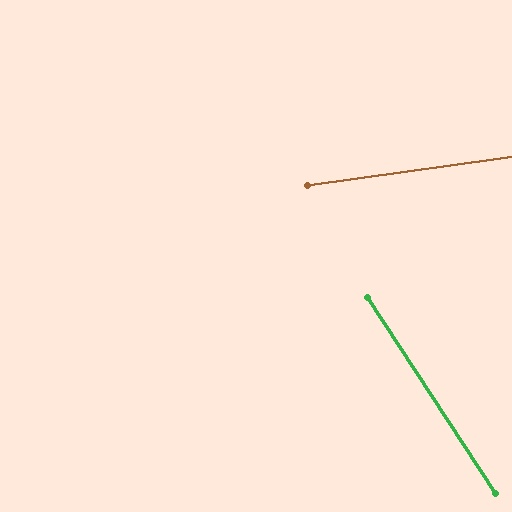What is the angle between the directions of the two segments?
Approximately 65 degrees.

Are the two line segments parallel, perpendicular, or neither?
Neither parallel nor perpendicular — they differ by about 65°.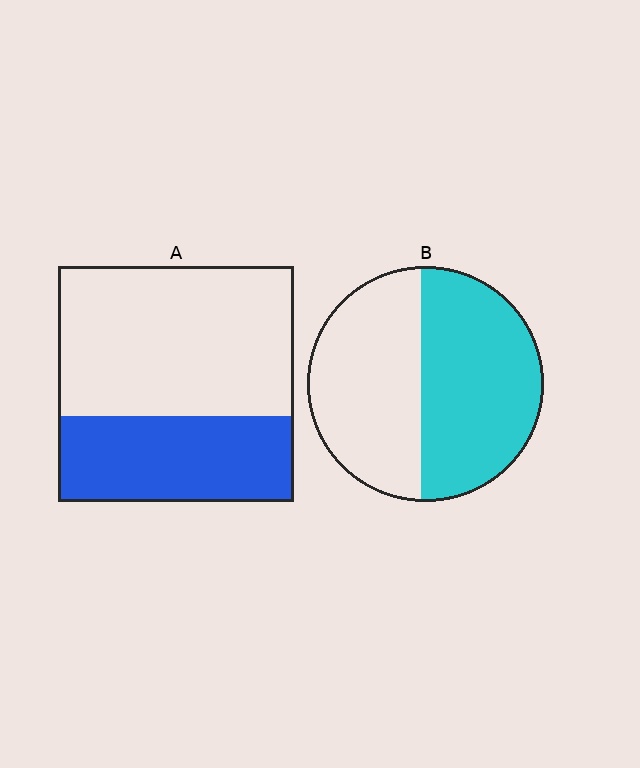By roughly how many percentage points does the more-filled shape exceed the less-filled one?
By roughly 15 percentage points (B over A).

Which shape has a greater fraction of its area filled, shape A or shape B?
Shape B.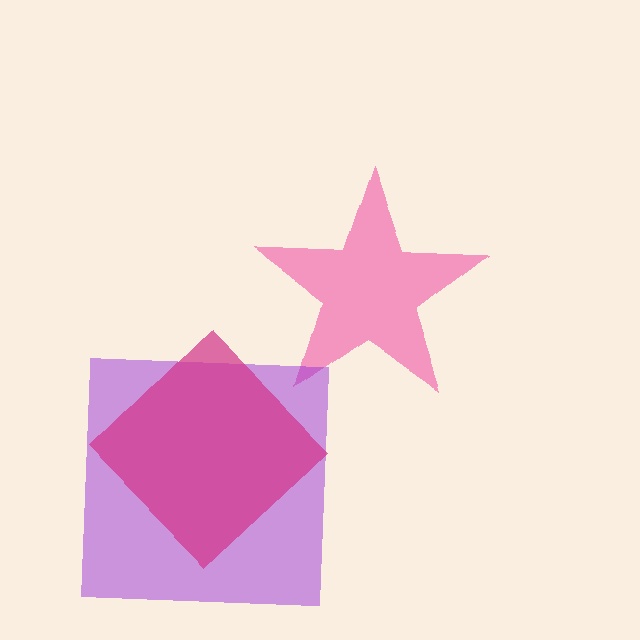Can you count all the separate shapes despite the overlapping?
Yes, there are 3 separate shapes.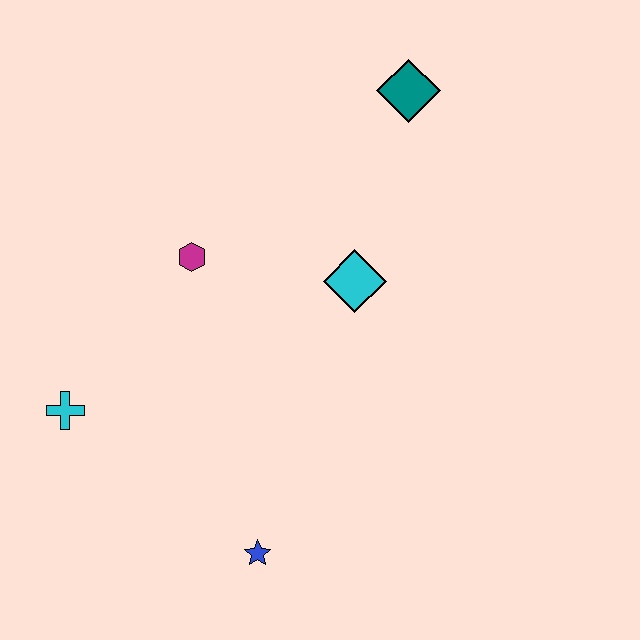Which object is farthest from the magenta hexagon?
The blue star is farthest from the magenta hexagon.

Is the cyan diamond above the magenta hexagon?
No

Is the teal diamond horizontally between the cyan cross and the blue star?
No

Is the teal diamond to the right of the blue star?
Yes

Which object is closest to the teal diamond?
The cyan diamond is closest to the teal diamond.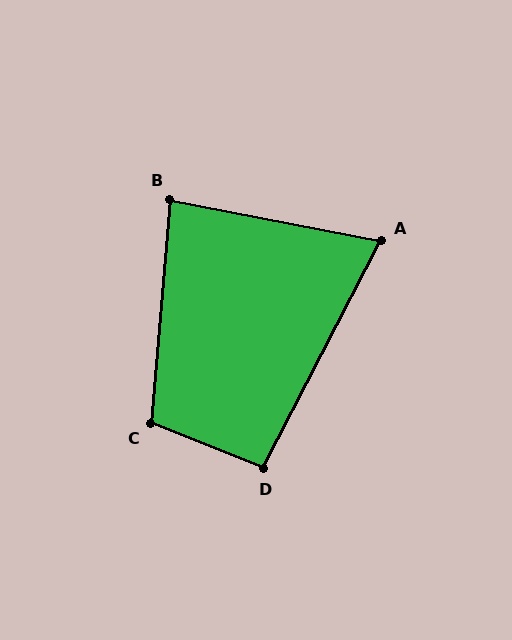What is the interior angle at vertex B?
Approximately 84 degrees (acute).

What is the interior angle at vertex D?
Approximately 96 degrees (obtuse).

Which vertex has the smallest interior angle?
A, at approximately 74 degrees.